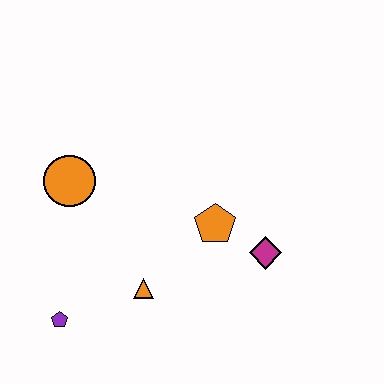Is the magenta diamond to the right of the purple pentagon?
Yes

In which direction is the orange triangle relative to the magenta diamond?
The orange triangle is to the left of the magenta diamond.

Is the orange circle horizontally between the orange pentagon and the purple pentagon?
Yes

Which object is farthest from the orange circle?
The magenta diamond is farthest from the orange circle.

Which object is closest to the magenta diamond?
The orange pentagon is closest to the magenta diamond.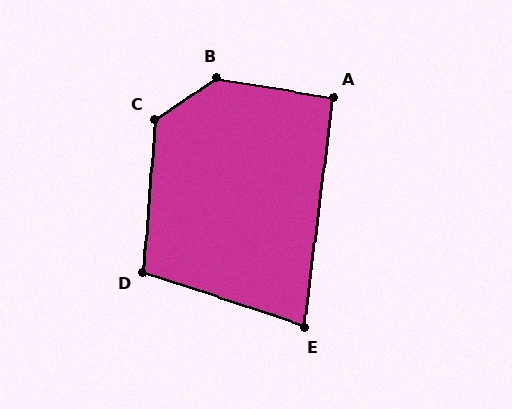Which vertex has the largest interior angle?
B, at approximately 137 degrees.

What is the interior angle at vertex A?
Approximately 92 degrees (approximately right).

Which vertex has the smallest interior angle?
E, at approximately 79 degrees.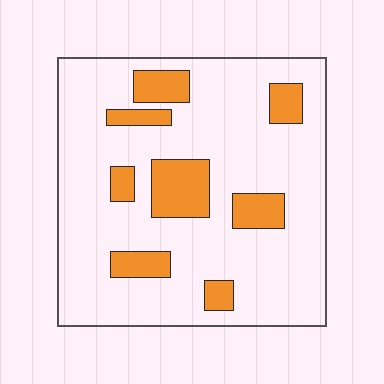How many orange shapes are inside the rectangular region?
8.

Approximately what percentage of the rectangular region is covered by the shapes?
Approximately 20%.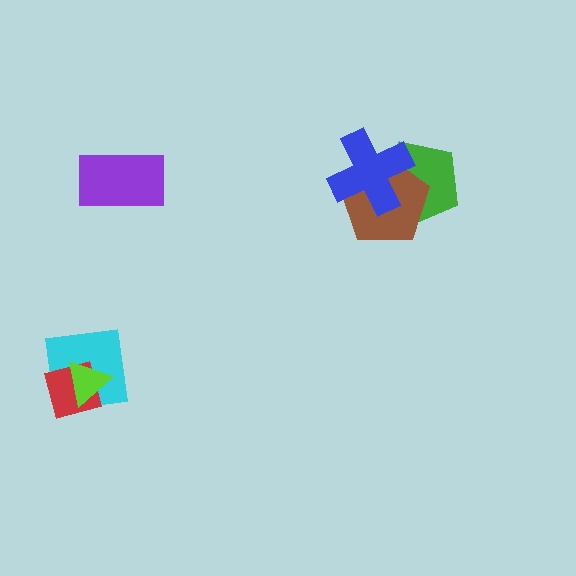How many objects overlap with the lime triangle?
2 objects overlap with the lime triangle.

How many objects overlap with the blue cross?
2 objects overlap with the blue cross.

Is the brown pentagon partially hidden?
Yes, it is partially covered by another shape.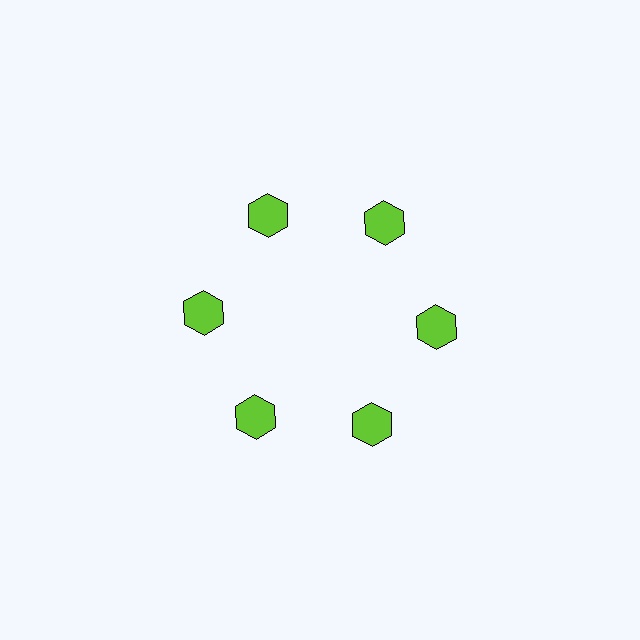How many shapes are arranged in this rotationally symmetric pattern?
There are 6 shapes, arranged in 6 groups of 1.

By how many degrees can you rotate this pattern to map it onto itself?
The pattern maps onto itself every 60 degrees of rotation.